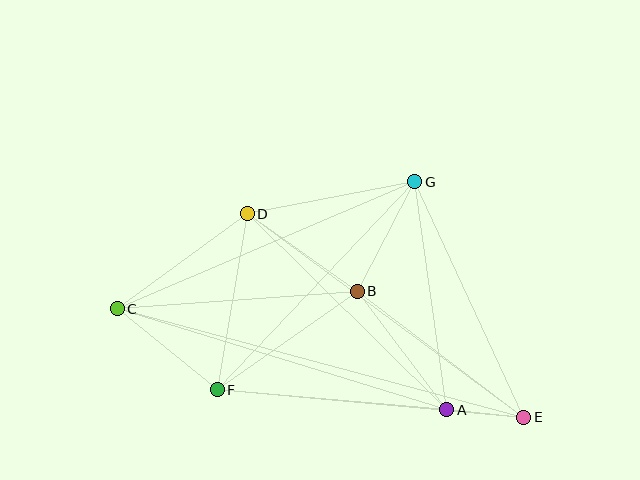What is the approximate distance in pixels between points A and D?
The distance between A and D is approximately 280 pixels.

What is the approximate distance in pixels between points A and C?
The distance between A and C is approximately 345 pixels.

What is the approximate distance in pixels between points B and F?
The distance between B and F is approximately 172 pixels.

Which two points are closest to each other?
Points A and E are closest to each other.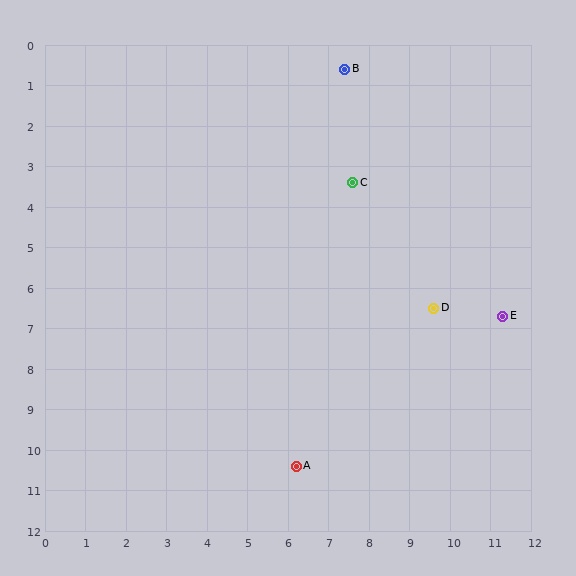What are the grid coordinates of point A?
Point A is at approximately (6.2, 10.4).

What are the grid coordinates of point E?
Point E is at approximately (11.3, 6.7).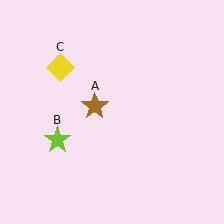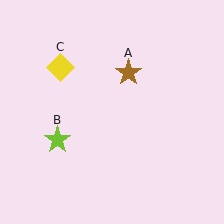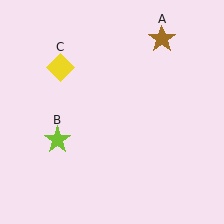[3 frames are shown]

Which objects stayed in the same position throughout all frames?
Lime star (object B) and yellow diamond (object C) remained stationary.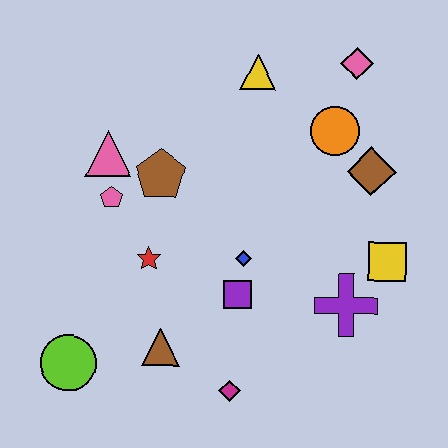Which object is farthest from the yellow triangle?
The lime circle is farthest from the yellow triangle.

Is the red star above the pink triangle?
No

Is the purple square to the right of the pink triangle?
Yes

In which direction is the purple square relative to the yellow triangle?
The purple square is below the yellow triangle.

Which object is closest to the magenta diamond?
The brown triangle is closest to the magenta diamond.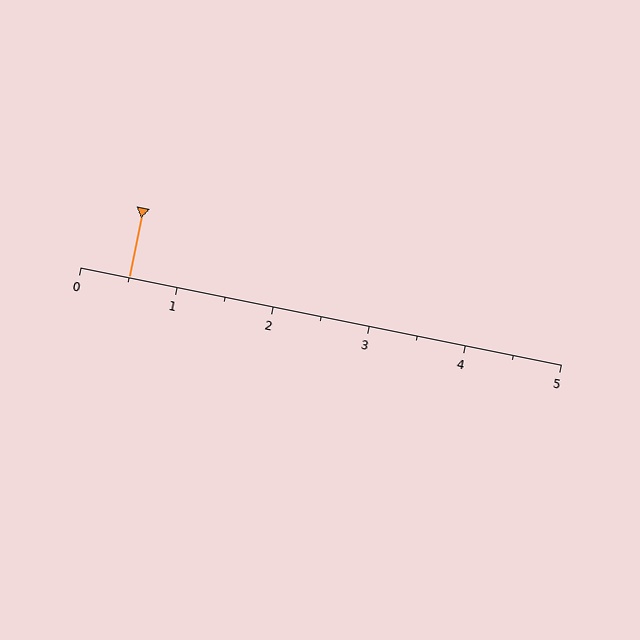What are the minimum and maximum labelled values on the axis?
The axis runs from 0 to 5.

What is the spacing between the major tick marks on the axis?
The major ticks are spaced 1 apart.